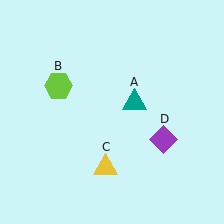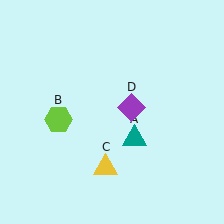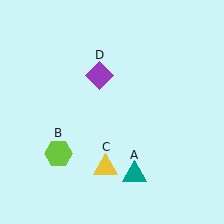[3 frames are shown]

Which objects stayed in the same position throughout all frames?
Yellow triangle (object C) remained stationary.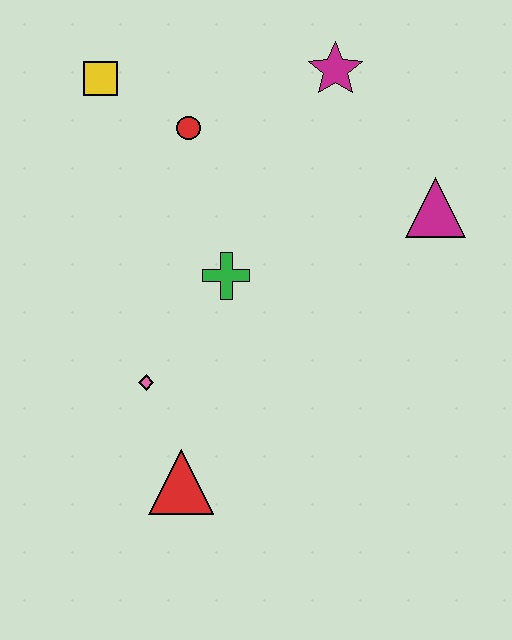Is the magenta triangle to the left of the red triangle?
No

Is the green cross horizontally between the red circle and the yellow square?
No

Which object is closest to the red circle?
The yellow square is closest to the red circle.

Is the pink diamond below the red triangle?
No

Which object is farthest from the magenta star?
The red triangle is farthest from the magenta star.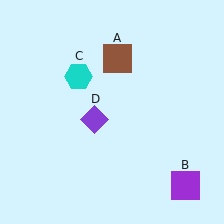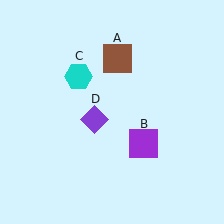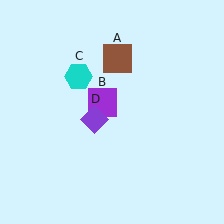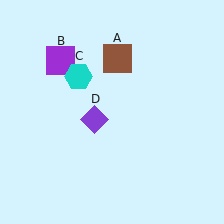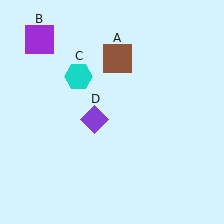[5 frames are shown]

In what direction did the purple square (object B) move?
The purple square (object B) moved up and to the left.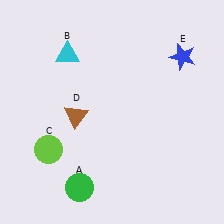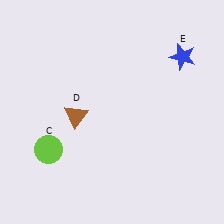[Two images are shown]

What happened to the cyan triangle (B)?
The cyan triangle (B) was removed in Image 2. It was in the top-left area of Image 1.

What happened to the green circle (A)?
The green circle (A) was removed in Image 2. It was in the bottom-left area of Image 1.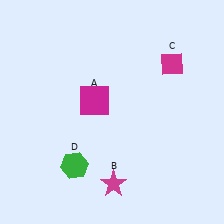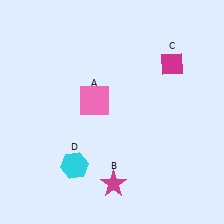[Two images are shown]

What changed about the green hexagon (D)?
In Image 1, D is green. In Image 2, it changed to cyan.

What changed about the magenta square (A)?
In Image 1, A is magenta. In Image 2, it changed to pink.